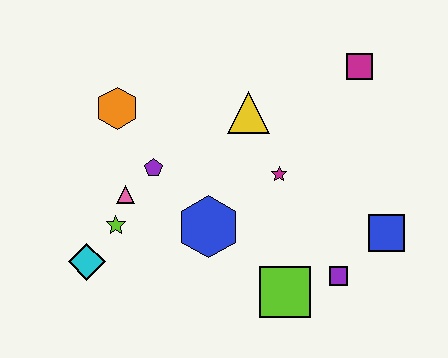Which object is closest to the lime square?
The purple square is closest to the lime square.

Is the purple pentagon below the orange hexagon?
Yes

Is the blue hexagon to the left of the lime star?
No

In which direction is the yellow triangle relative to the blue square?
The yellow triangle is to the left of the blue square.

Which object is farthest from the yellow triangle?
The cyan diamond is farthest from the yellow triangle.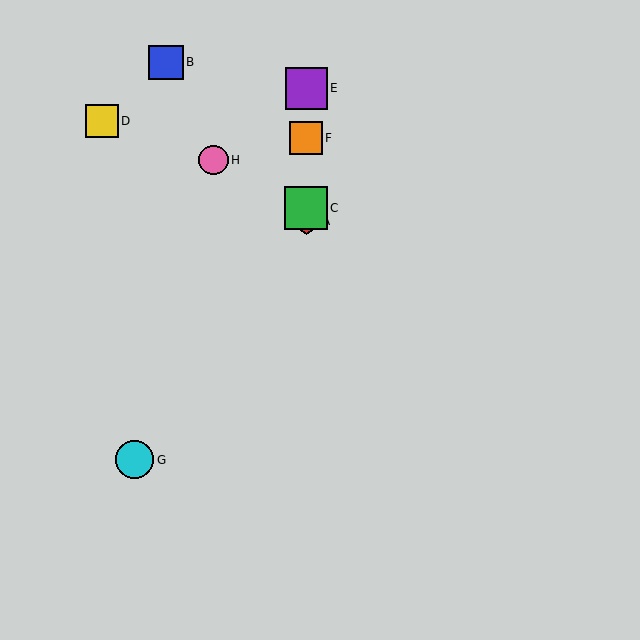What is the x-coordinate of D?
Object D is at x≈102.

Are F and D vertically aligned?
No, F is at x≈306 and D is at x≈102.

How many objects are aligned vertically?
4 objects (A, C, E, F) are aligned vertically.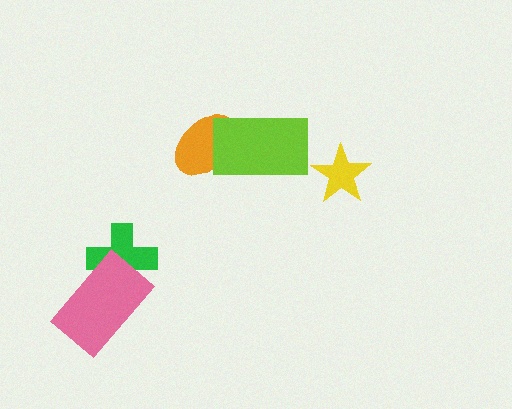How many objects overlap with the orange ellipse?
1 object overlaps with the orange ellipse.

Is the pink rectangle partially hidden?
No, no other shape covers it.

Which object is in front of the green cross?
The pink rectangle is in front of the green cross.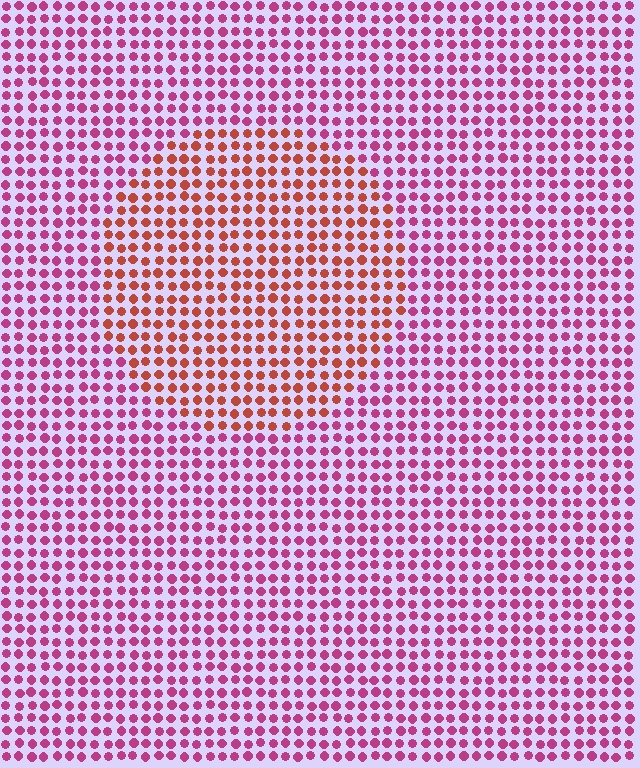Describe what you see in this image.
The image is filled with small magenta elements in a uniform arrangement. A circle-shaped region is visible where the elements are tinted to a slightly different hue, forming a subtle color boundary.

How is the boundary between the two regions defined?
The boundary is defined purely by a slight shift in hue (about 40 degrees). Spacing, size, and orientation are identical on both sides.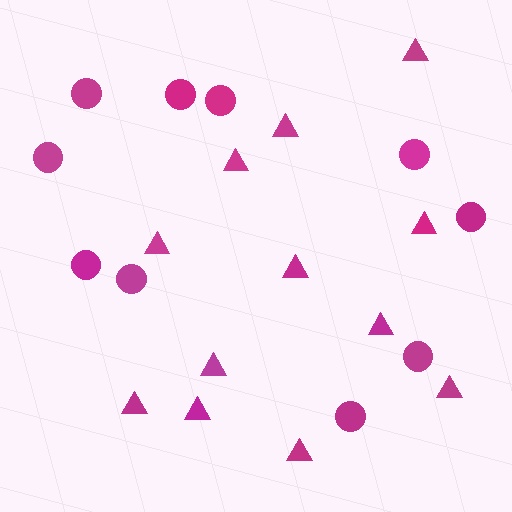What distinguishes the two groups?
There are 2 groups: one group of triangles (12) and one group of circles (10).